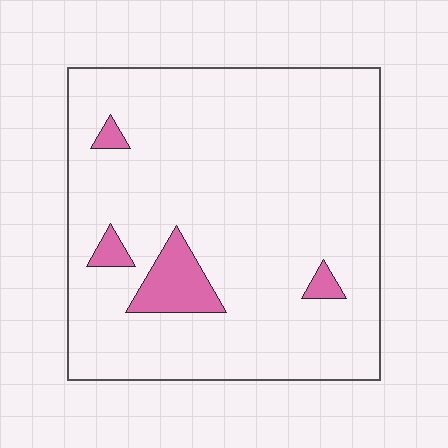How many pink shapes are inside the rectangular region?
4.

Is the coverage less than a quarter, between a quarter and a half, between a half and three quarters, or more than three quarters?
Less than a quarter.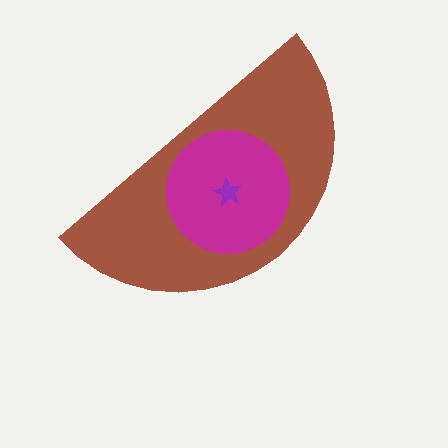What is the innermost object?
The purple star.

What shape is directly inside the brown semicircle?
The magenta circle.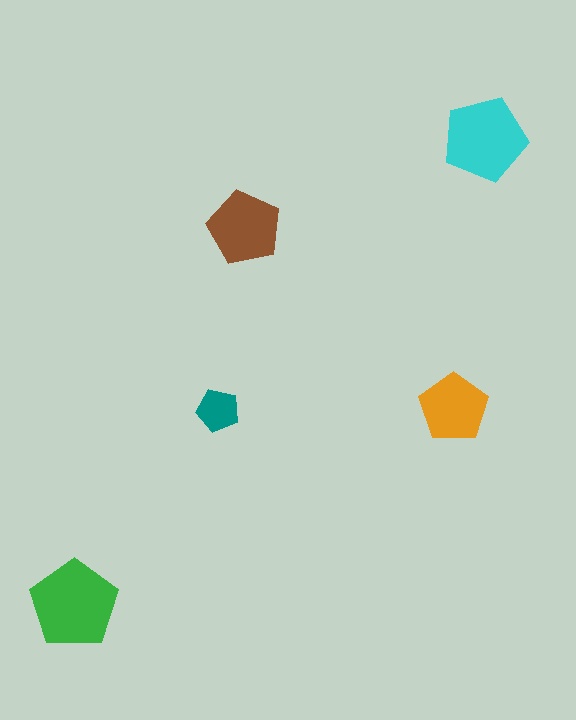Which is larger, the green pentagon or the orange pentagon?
The green one.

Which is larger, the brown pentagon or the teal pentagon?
The brown one.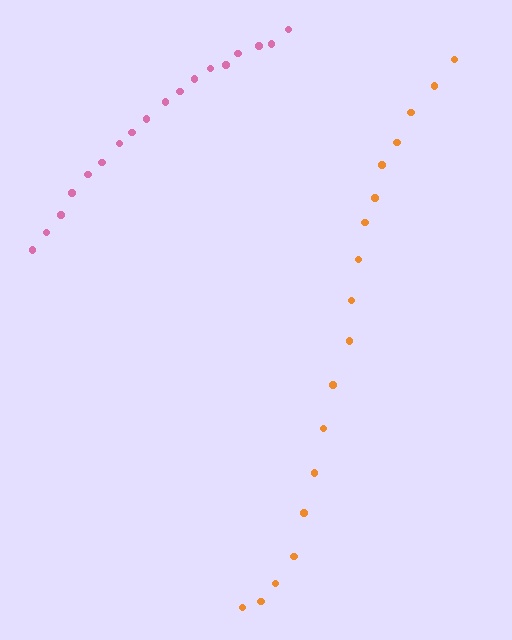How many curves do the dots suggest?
There are 2 distinct paths.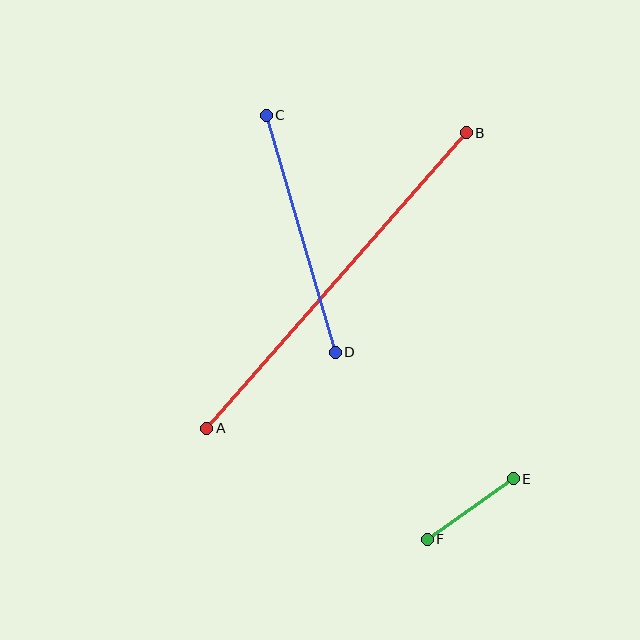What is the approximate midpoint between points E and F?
The midpoint is at approximately (470, 509) pixels.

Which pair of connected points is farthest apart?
Points A and B are farthest apart.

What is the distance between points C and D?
The distance is approximately 247 pixels.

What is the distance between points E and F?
The distance is approximately 105 pixels.